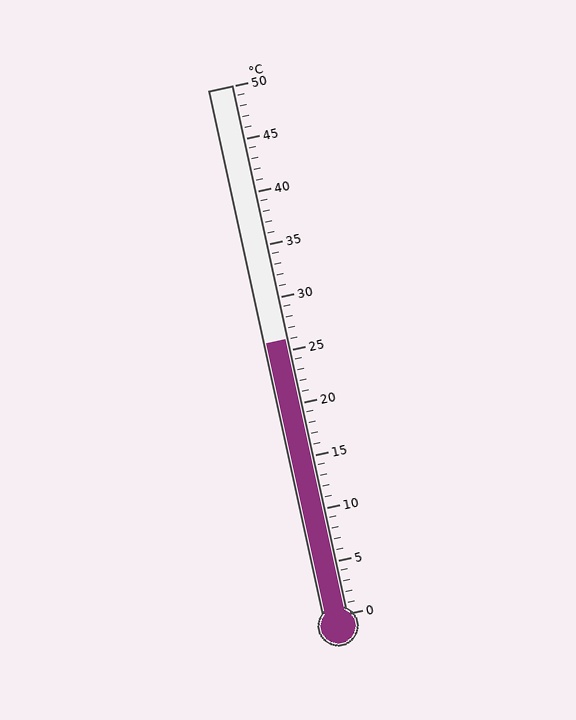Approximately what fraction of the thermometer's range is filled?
The thermometer is filled to approximately 50% of its range.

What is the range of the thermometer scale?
The thermometer scale ranges from 0°C to 50°C.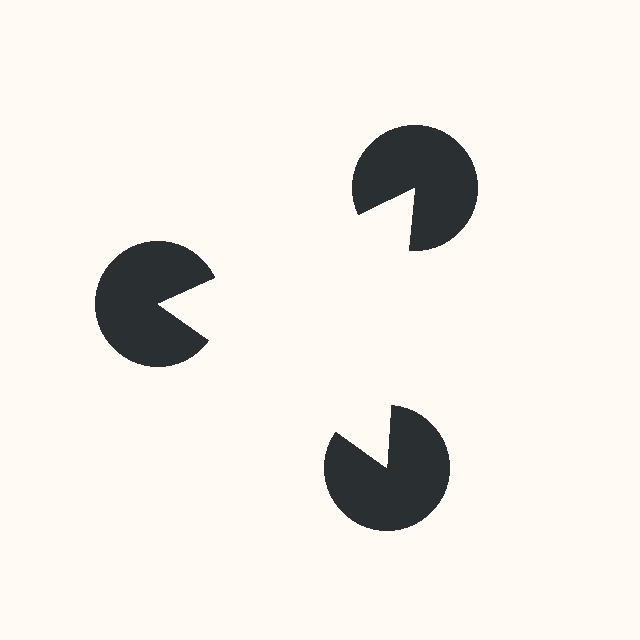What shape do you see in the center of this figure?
An illusory triangle — its edges are inferred from the aligned wedge cuts in the pac-man discs, not physically drawn.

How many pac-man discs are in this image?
There are 3 — one at each vertex of the illusory triangle.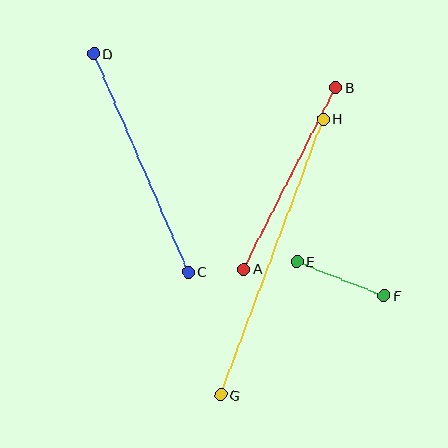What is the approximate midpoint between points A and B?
The midpoint is at approximately (290, 178) pixels.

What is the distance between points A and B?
The distance is approximately 204 pixels.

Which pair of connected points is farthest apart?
Points G and H are farthest apart.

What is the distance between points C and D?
The distance is approximately 238 pixels.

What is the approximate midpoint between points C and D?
The midpoint is at approximately (141, 163) pixels.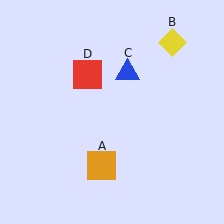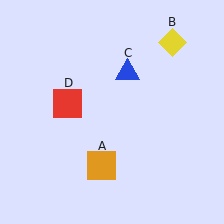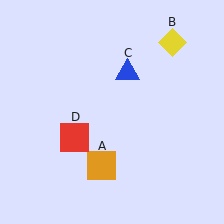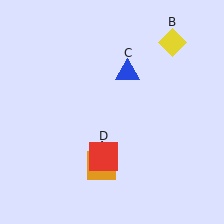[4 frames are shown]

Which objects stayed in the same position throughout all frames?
Orange square (object A) and yellow diamond (object B) and blue triangle (object C) remained stationary.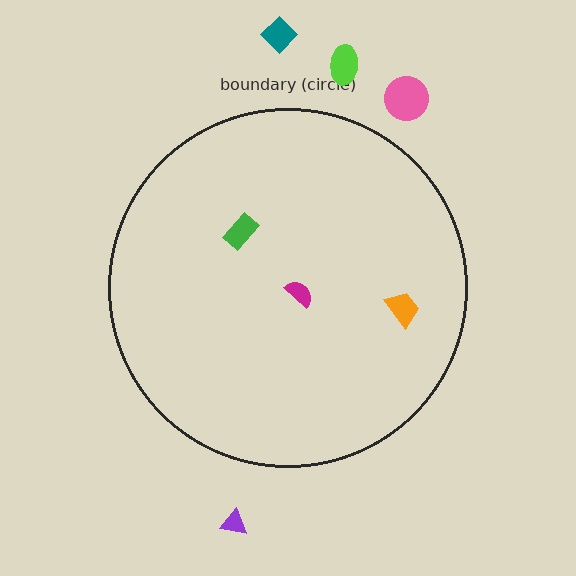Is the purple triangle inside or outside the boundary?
Outside.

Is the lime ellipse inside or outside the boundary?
Outside.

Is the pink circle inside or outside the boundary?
Outside.